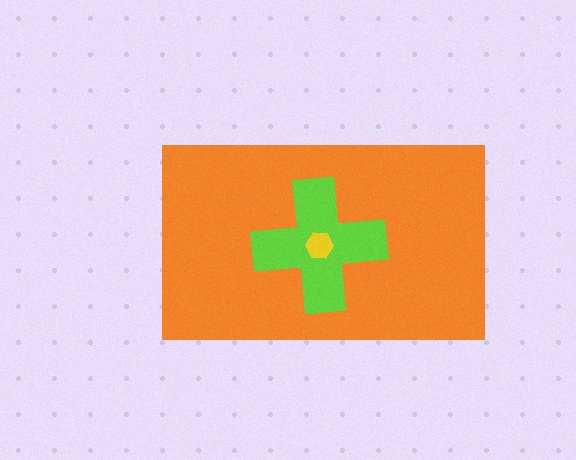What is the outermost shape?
The orange rectangle.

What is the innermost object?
The yellow hexagon.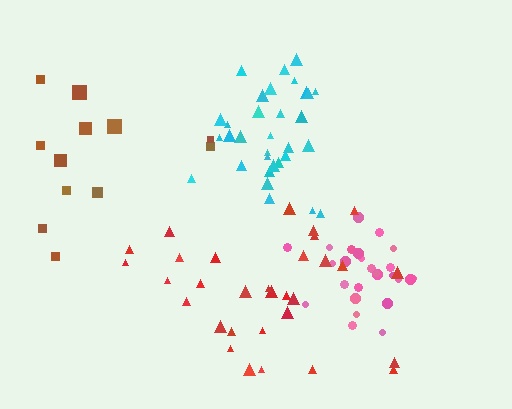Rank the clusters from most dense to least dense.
cyan, pink, red, brown.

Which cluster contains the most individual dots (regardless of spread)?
Cyan (33).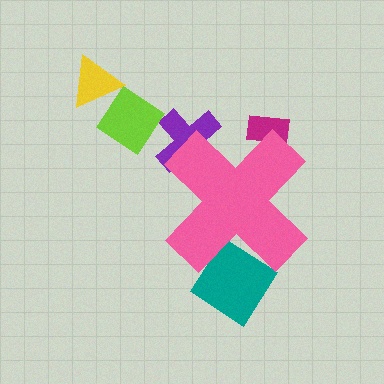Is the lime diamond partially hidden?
No, the lime diamond is fully visible.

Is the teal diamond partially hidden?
Yes, the teal diamond is partially hidden behind the pink cross.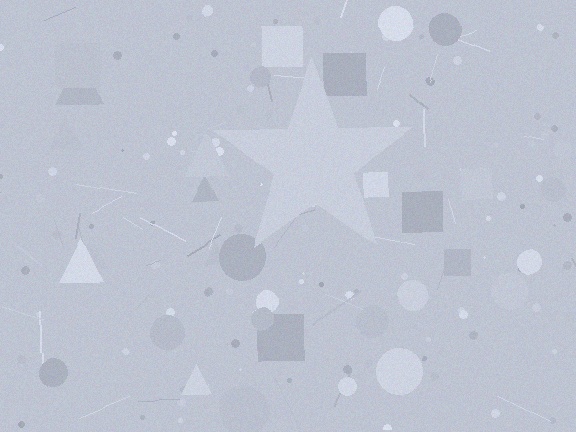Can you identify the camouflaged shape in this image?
The camouflaged shape is a star.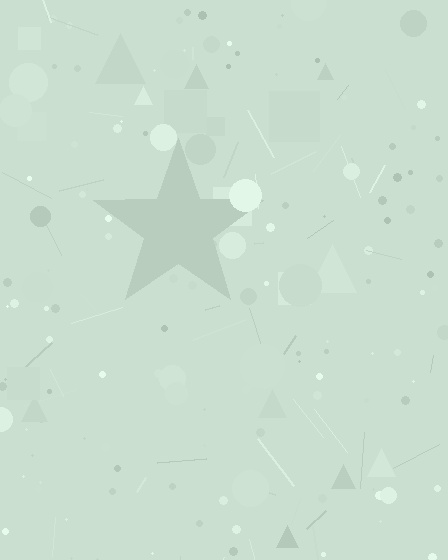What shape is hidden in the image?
A star is hidden in the image.